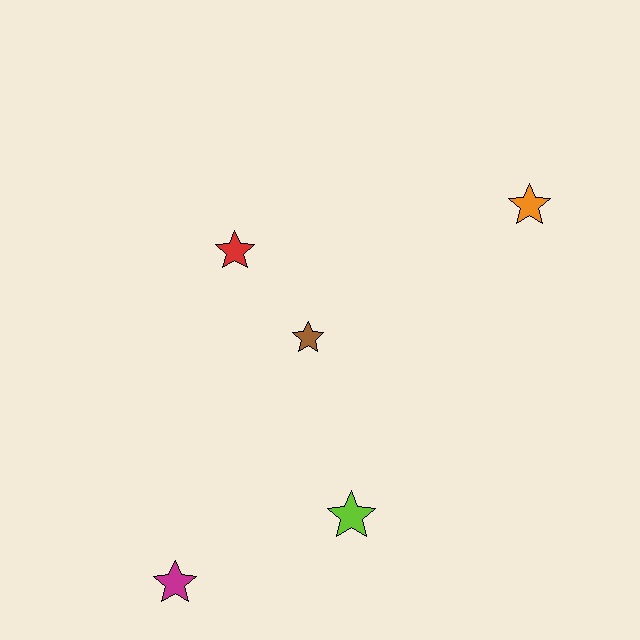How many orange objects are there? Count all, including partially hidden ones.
There is 1 orange object.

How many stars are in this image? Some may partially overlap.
There are 5 stars.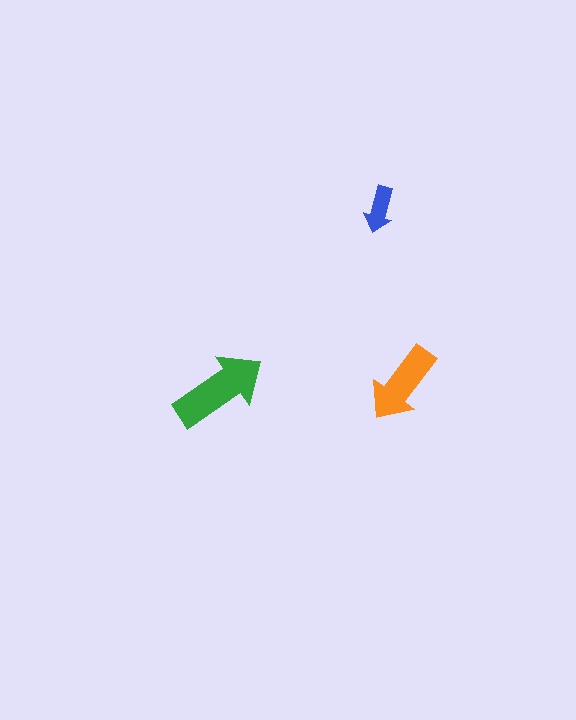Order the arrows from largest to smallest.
the green one, the orange one, the blue one.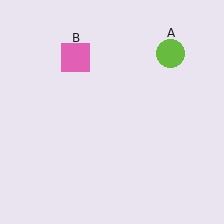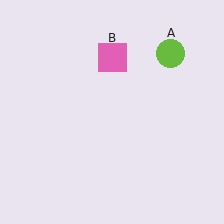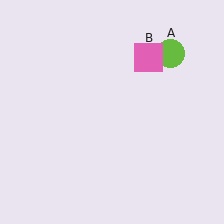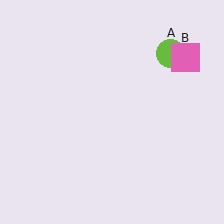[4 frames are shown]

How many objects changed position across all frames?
1 object changed position: pink square (object B).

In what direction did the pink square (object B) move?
The pink square (object B) moved right.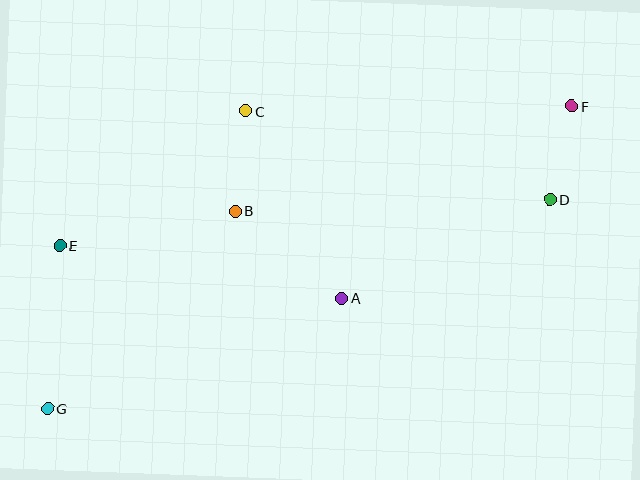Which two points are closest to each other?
Points D and F are closest to each other.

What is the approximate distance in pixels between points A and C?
The distance between A and C is approximately 211 pixels.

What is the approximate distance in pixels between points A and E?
The distance between A and E is approximately 286 pixels.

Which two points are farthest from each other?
Points F and G are farthest from each other.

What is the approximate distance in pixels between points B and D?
The distance between B and D is approximately 315 pixels.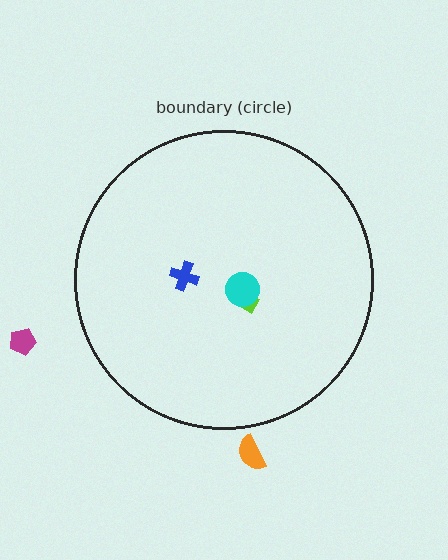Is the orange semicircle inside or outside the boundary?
Outside.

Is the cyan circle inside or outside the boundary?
Inside.